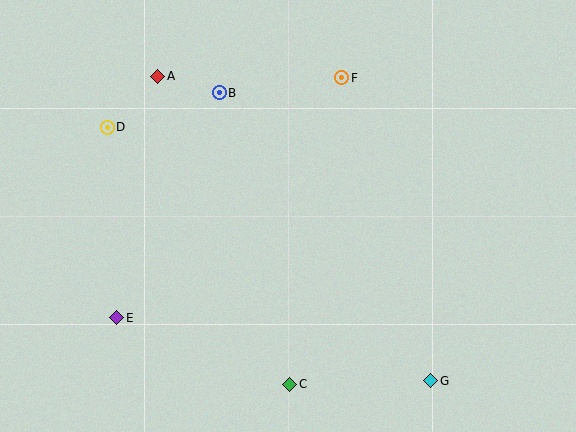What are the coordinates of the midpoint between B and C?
The midpoint between B and C is at (254, 238).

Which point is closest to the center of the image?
Point B at (219, 93) is closest to the center.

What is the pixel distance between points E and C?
The distance between E and C is 185 pixels.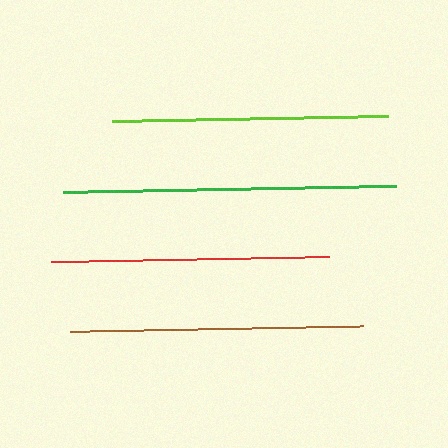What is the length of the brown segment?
The brown segment is approximately 293 pixels long.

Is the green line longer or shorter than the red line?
The green line is longer than the red line.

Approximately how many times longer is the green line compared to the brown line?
The green line is approximately 1.1 times the length of the brown line.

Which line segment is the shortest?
The lime line is the shortest at approximately 275 pixels.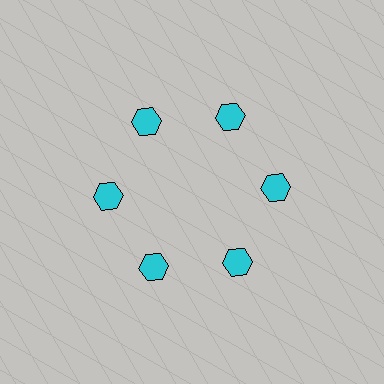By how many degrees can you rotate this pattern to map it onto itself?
The pattern maps onto itself every 60 degrees of rotation.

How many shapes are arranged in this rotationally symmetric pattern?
There are 6 shapes, arranged in 6 groups of 1.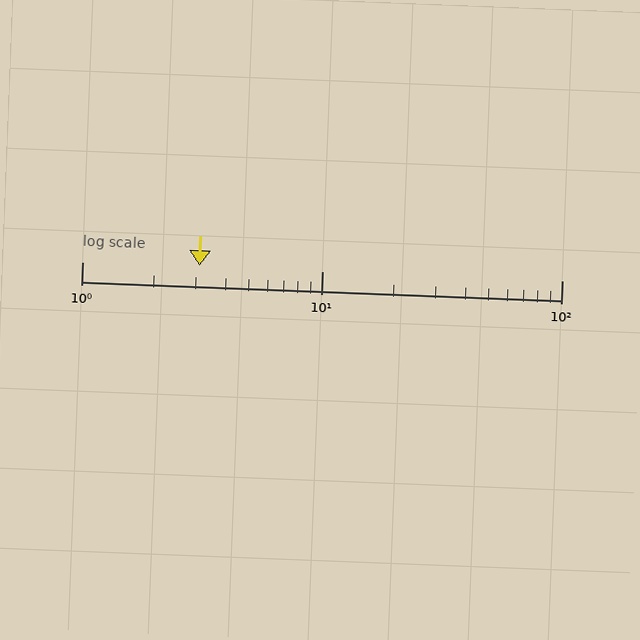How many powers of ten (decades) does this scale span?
The scale spans 2 decades, from 1 to 100.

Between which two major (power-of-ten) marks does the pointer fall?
The pointer is between 1 and 10.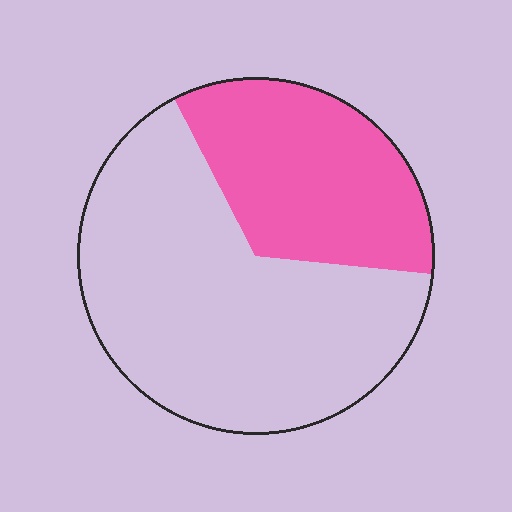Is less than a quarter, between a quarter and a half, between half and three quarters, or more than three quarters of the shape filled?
Between a quarter and a half.